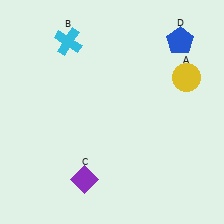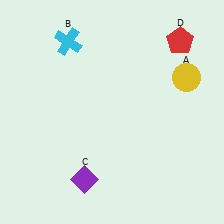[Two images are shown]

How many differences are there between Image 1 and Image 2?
There is 1 difference between the two images.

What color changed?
The pentagon (D) changed from blue in Image 1 to red in Image 2.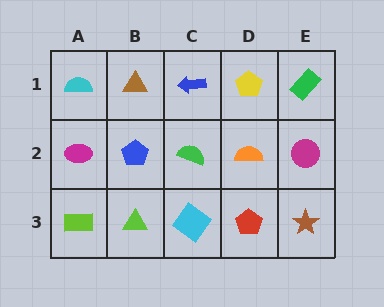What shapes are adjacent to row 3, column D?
An orange semicircle (row 2, column D), a cyan diamond (row 3, column C), a brown star (row 3, column E).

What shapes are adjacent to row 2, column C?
A blue arrow (row 1, column C), a cyan diamond (row 3, column C), a blue pentagon (row 2, column B), an orange semicircle (row 2, column D).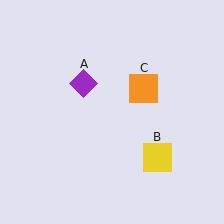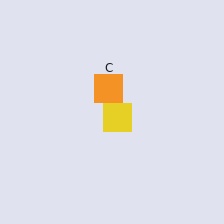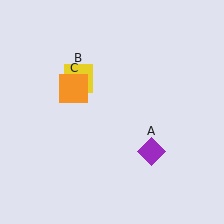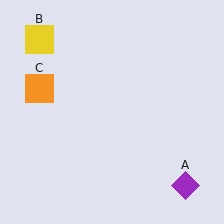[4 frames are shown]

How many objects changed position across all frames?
3 objects changed position: purple diamond (object A), yellow square (object B), orange square (object C).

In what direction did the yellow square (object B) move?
The yellow square (object B) moved up and to the left.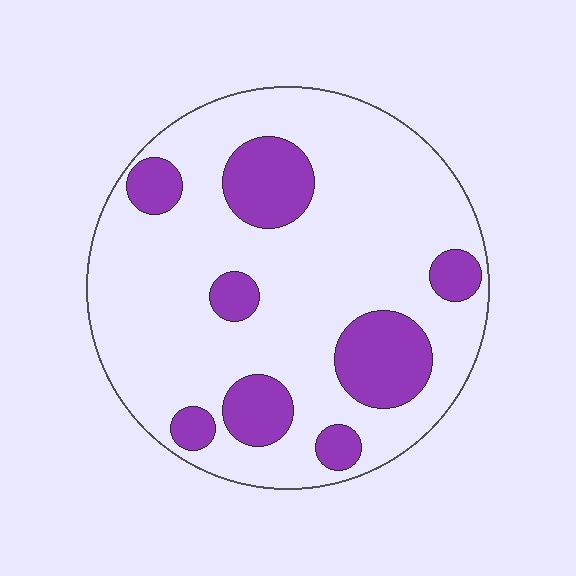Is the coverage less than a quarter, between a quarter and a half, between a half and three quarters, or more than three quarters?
Less than a quarter.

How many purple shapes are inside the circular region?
8.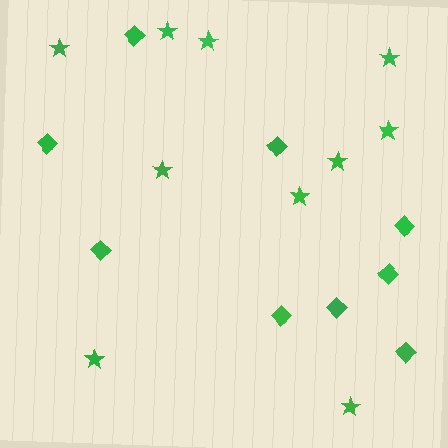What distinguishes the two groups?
There are 2 groups: one group of diamonds (9) and one group of stars (10).